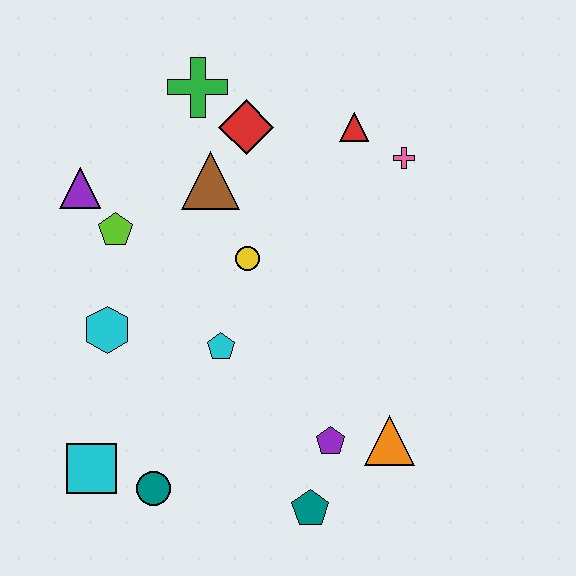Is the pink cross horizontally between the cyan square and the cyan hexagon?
No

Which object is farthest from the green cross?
The teal pentagon is farthest from the green cross.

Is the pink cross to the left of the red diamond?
No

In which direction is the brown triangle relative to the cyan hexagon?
The brown triangle is above the cyan hexagon.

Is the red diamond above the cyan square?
Yes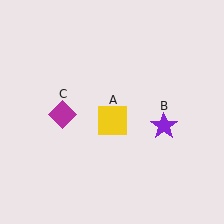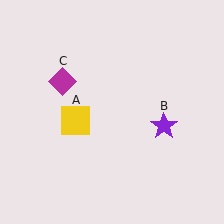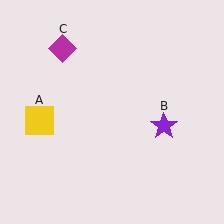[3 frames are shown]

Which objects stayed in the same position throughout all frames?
Purple star (object B) remained stationary.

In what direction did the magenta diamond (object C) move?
The magenta diamond (object C) moved up.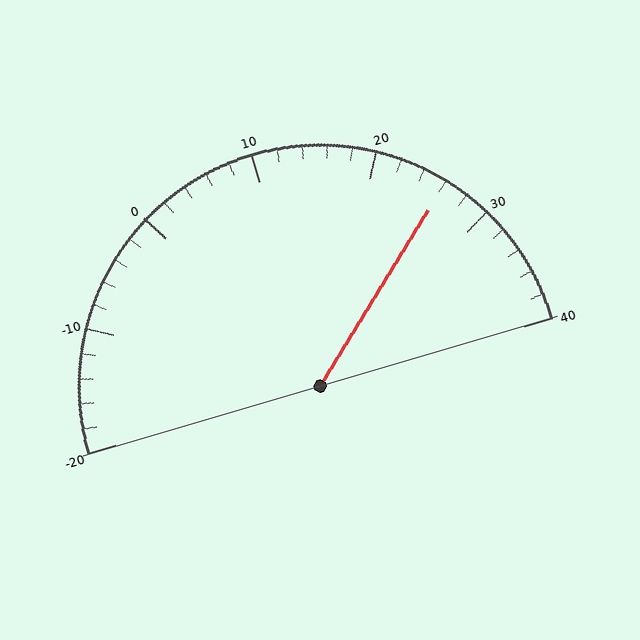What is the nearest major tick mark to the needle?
The nearest major tick mark is 30.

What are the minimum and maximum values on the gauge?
The gauge ranges from -20 to 40.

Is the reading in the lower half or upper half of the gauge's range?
The reading is in the upper half of the range (-20 to 40).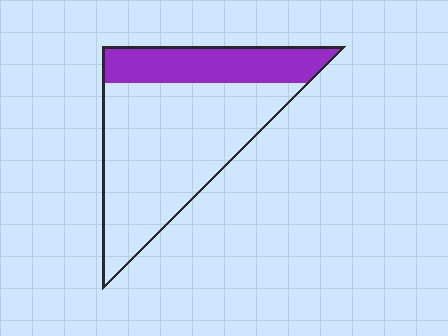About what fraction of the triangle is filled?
About one quarter (1/4).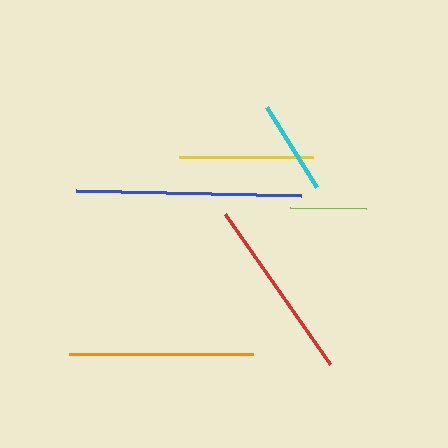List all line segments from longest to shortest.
From longest to shortest: blue, orange, red, yellow, cyan, lime.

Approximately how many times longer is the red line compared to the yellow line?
The red line is approximately 1.4 times the length of the yellow line.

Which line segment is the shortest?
The lime line is the shortest at approximately 76 pixels.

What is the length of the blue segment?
The blue segment is approximately 225 pixels long.